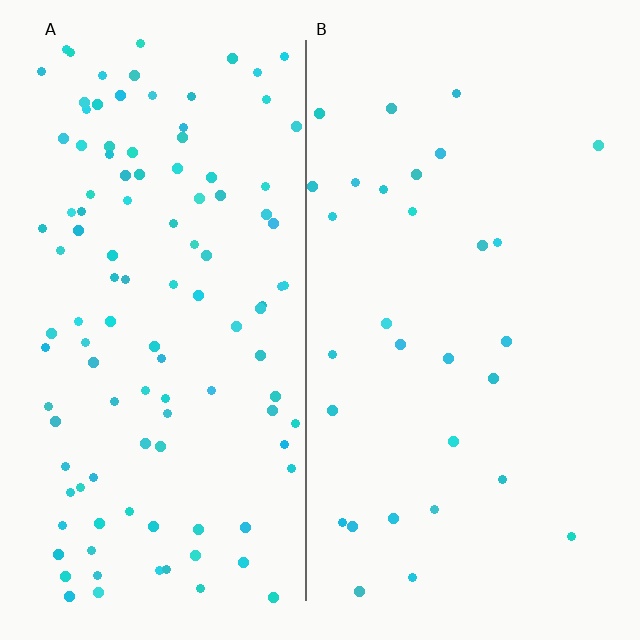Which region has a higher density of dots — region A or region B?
A (the left).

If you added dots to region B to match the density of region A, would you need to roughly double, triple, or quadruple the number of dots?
Approximately quadruple.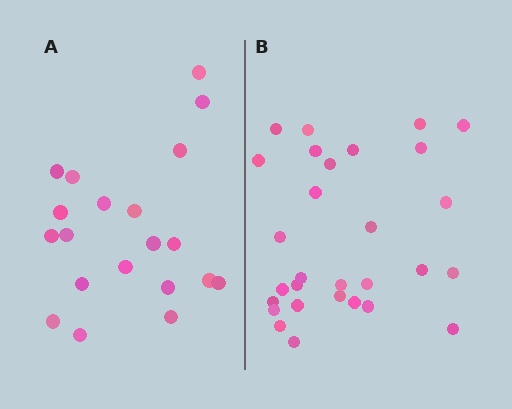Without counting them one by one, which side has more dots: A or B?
Region B (the right region) has more dots.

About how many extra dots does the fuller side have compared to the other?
Region B has roughly 8 or so more dots than region A.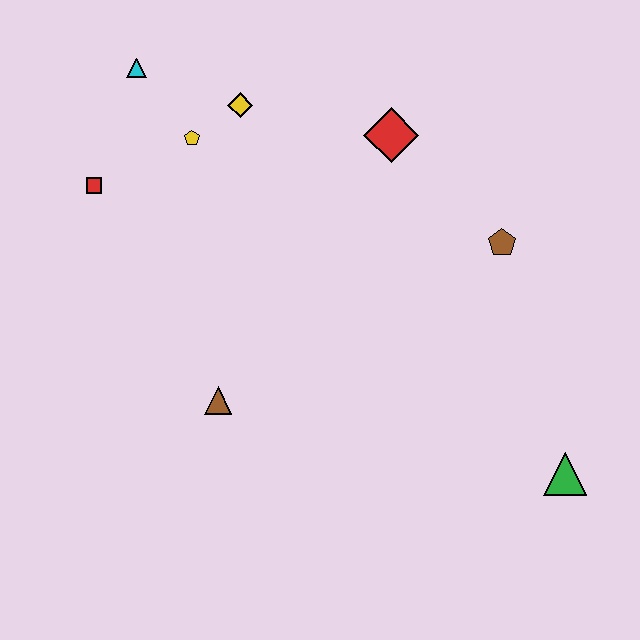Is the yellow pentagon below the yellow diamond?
Yes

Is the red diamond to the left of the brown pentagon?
Yes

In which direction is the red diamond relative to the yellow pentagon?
The red diamond is to the right of the yellow pentagon.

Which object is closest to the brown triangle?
The red square is closest to the brown triangle.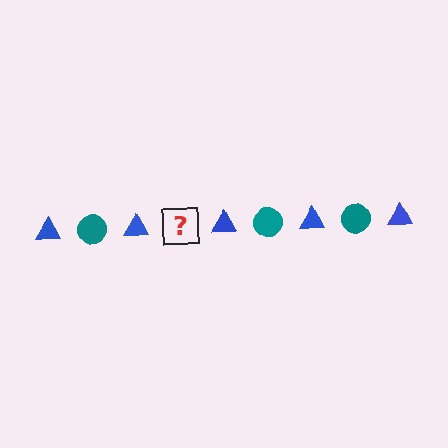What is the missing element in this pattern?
The missing element is a teal circle.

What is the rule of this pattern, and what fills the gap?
The rule is that the pattern alternates between blue triangle and teal circle. The gap should be filled with a teal circle.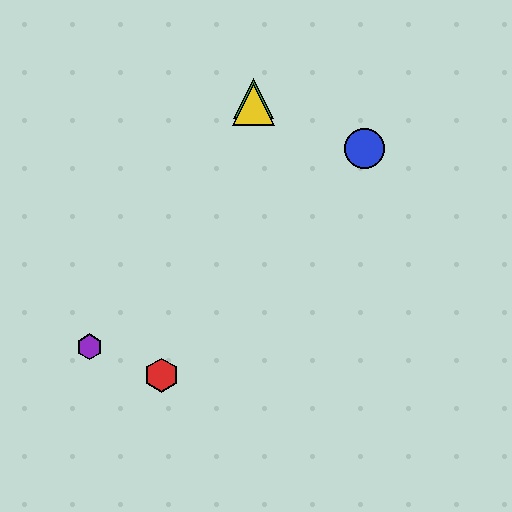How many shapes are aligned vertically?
2 shapes (the green triangle, the yellow triangle) are aligned vertically.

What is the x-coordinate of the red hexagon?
The red hexagon is at x≈161.